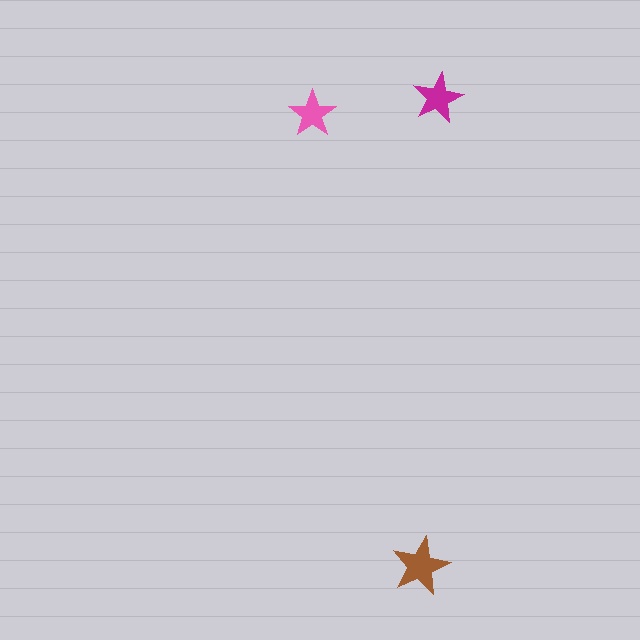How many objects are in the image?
There are 3 objects in the image.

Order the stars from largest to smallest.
the brown one, the magenta one, the pink one.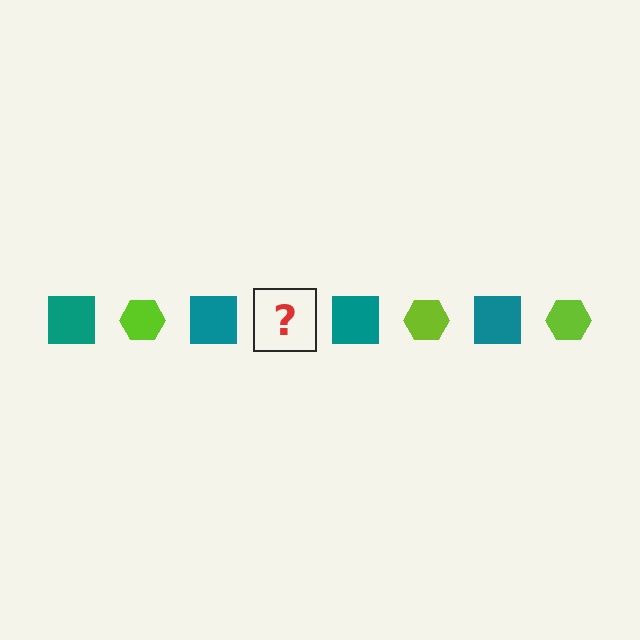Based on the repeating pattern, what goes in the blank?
The blank should be a lime hexagon.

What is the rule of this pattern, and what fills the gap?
The rule is that the pattern alternates between teal square and lime hexagon. The gap should be filled with a lime hexagon.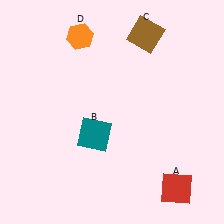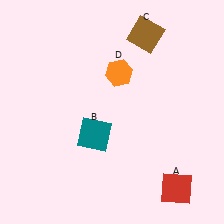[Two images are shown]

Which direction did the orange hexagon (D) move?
The orange hexagon (D) moved right.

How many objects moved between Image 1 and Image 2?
1 object moved between the two images.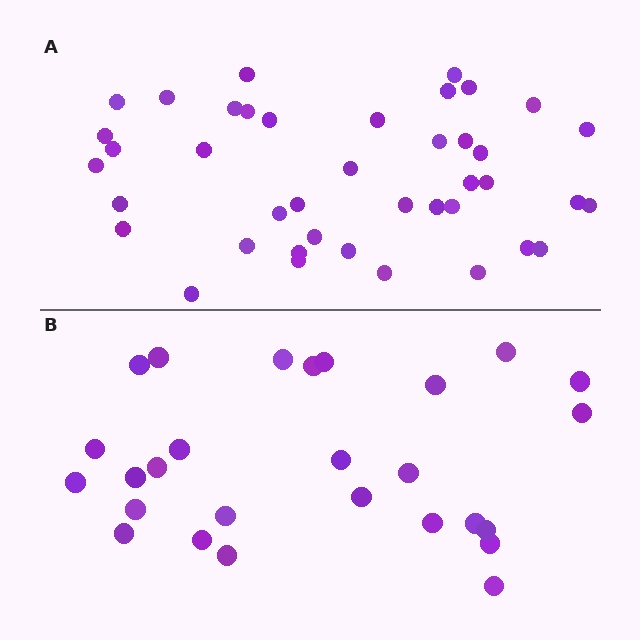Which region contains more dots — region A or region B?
Region A (the top region) has more dots.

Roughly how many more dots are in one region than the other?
Region A has approximately 15 more dots than region B.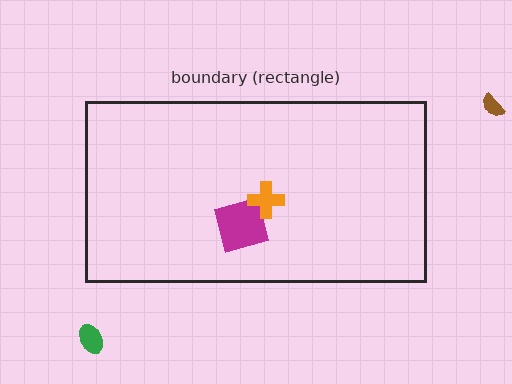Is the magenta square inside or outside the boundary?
Inside.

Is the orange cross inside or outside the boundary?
Inside.